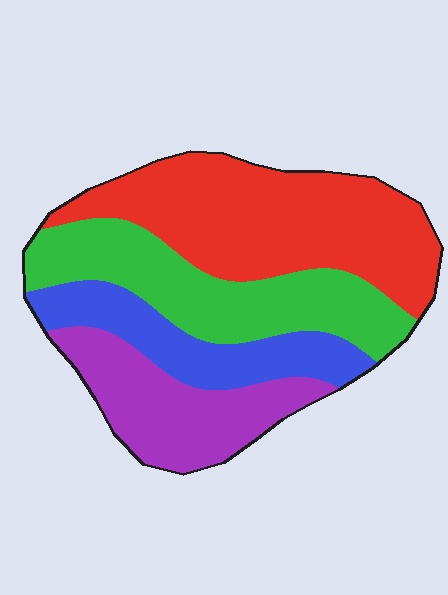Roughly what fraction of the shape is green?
Green takes up about one quarter (1/4) of the shape.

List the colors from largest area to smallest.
From largest to smallest: red, green, purple, blue.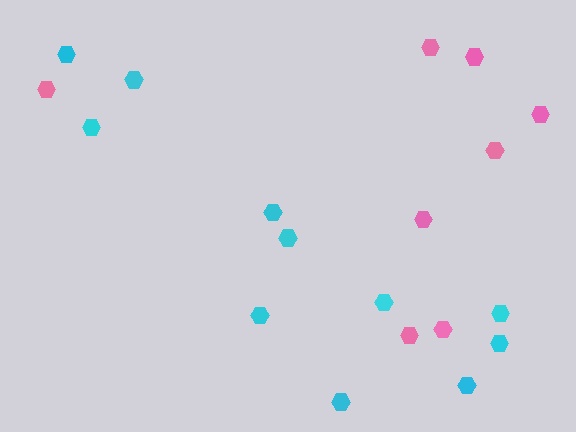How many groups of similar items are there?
There are 2 groups: one group of pink hexagons (8) and one group of cyan hexagons (11).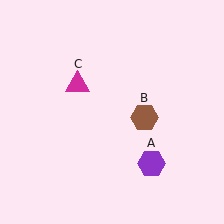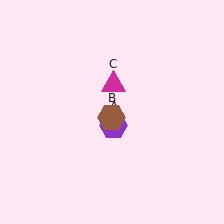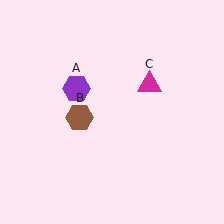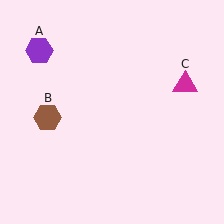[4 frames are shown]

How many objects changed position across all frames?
3 objects changed position: purple hexagon (object A), brown hexagon (object B), magenta triangle (object C).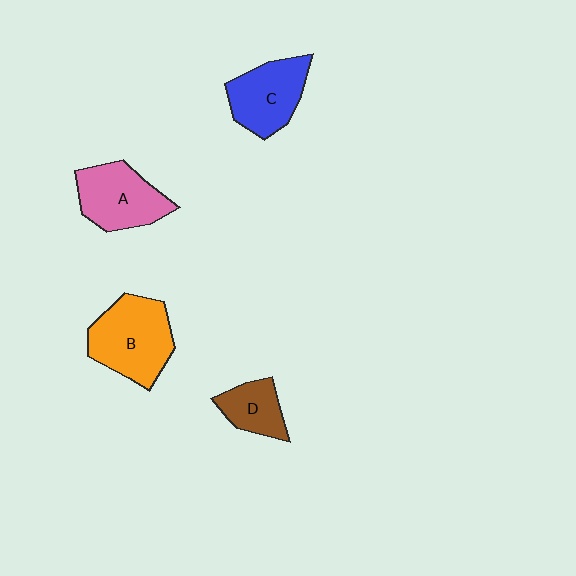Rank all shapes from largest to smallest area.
From largest to smallest: B (orange), A (pink), C (blue), D (brown).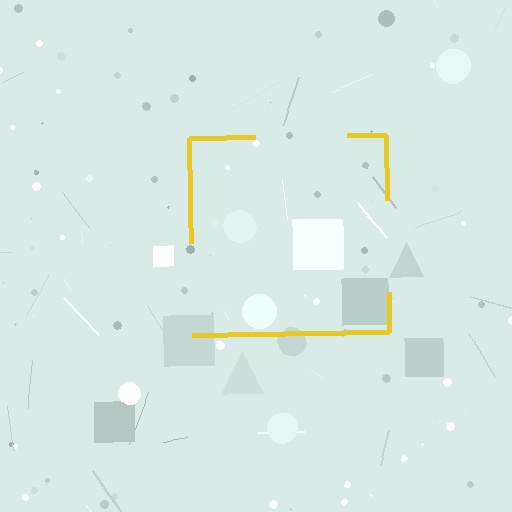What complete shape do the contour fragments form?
The contour fragments form a square.